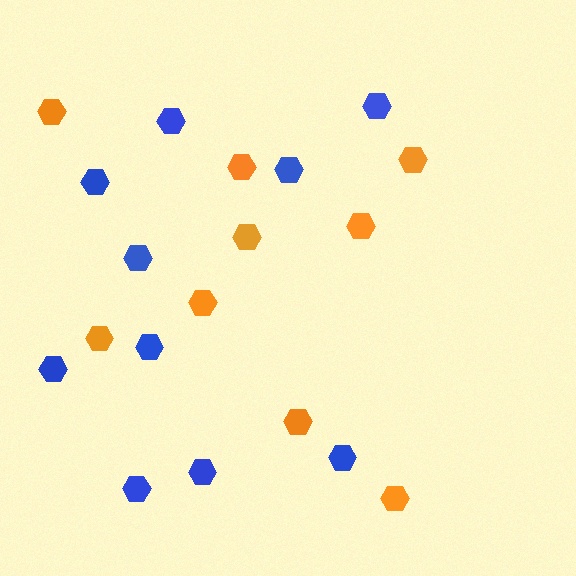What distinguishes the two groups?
There are 2 groups: one group of blue hexagons (10) and one group of orange hexagons (9).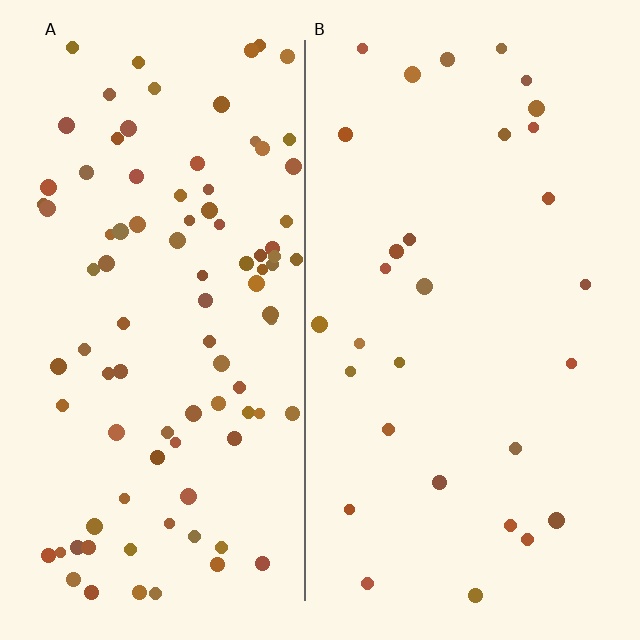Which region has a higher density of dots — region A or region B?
A (the left).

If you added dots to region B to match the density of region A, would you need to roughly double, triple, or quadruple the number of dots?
Approximately triple.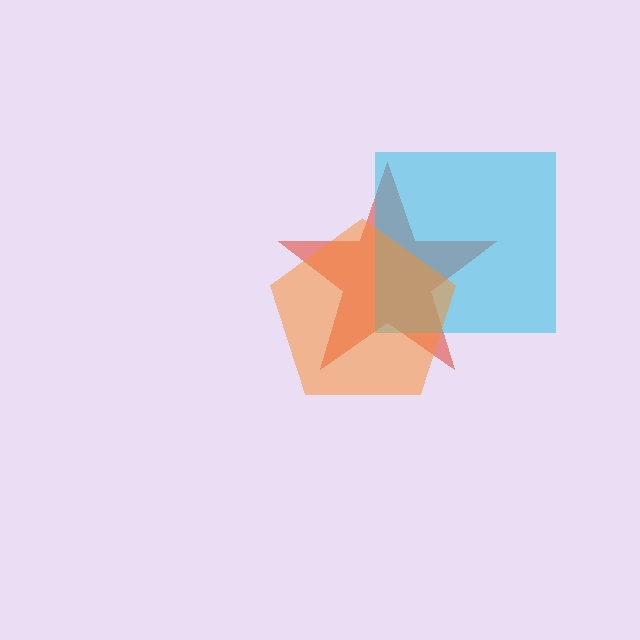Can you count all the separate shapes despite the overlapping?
Yes, there are 3 separate shapes.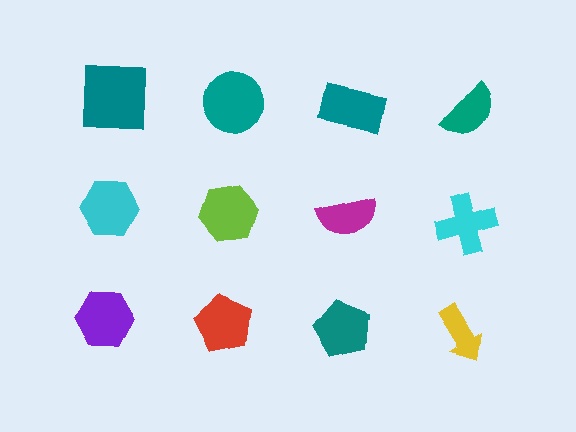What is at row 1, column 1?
A teal square.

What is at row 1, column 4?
A teal semicircle.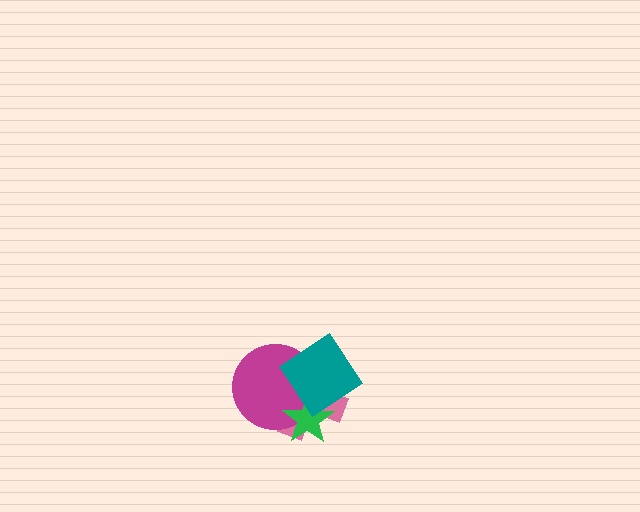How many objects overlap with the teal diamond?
3 objects overlap with the teal diamond.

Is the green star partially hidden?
Yes, it is partially covered by another shape.